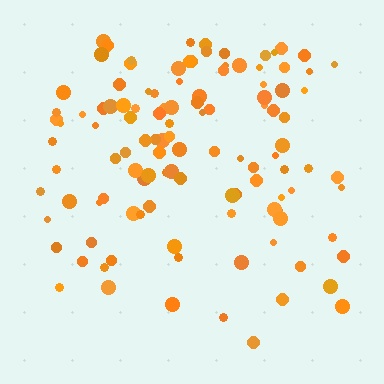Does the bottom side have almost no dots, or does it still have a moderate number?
Still a moderate number, just noticeably fewer than the top.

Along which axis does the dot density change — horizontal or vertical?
Vertical.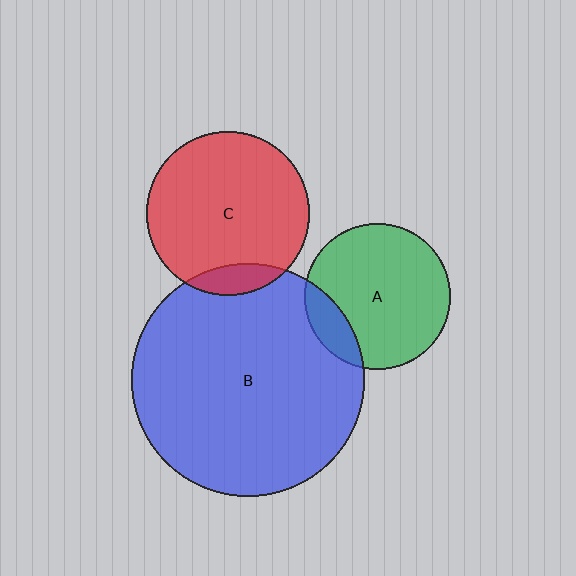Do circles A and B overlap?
Yes.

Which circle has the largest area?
Circle B (blue).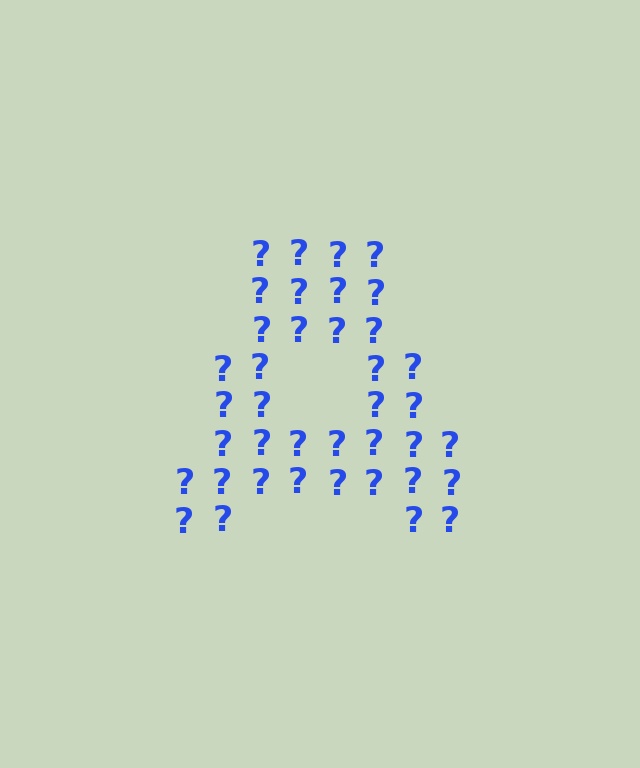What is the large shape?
The large shape is the letter A.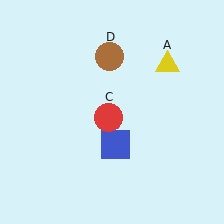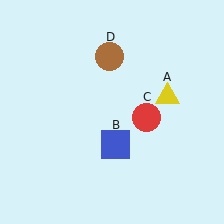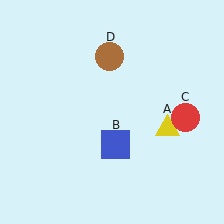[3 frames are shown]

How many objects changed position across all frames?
2 objects changed position: yellow triangle (object A), red circle (object C).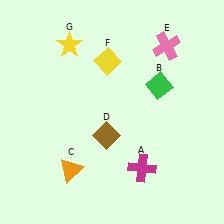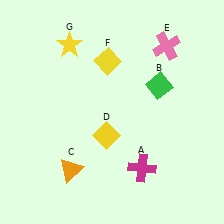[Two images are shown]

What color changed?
The diamond (D) changed from brown in Image 1 to yellow in Image 2.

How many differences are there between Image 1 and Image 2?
There is 1 difference between the two images.